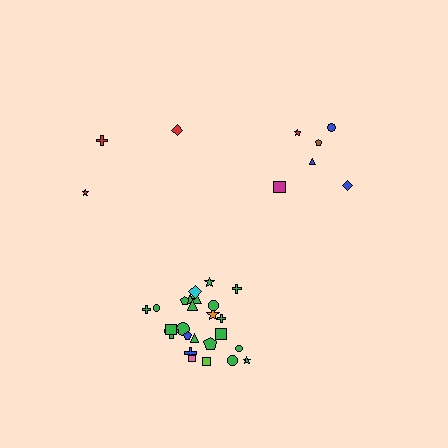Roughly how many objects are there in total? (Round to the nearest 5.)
Roughly 35 objects in total.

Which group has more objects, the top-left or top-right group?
The top-right group.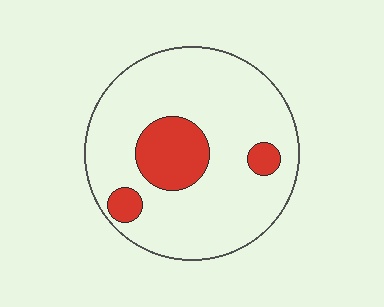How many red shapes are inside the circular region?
3.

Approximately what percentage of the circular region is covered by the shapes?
Approximately 15%.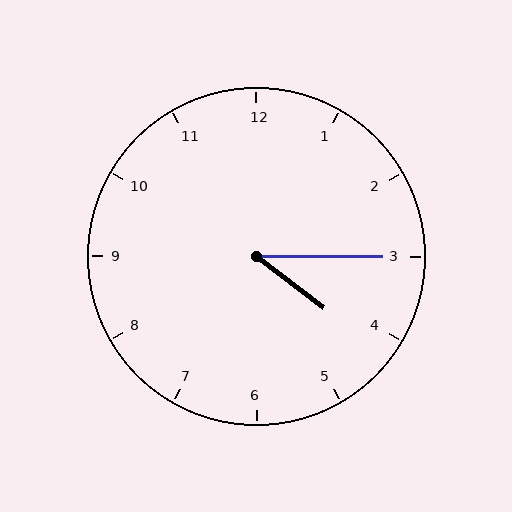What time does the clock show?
4:15.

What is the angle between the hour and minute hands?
Approximately 38 degrees.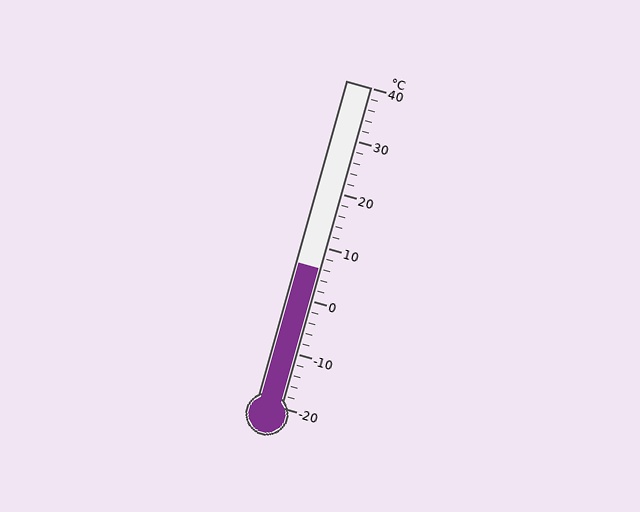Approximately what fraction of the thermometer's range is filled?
The thermometer is filled to approximately 45% of its range.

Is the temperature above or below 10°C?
The temperature is below 10°C.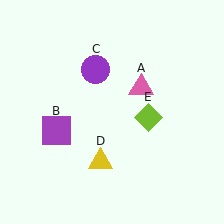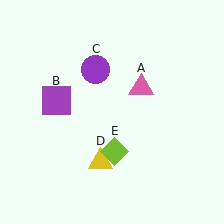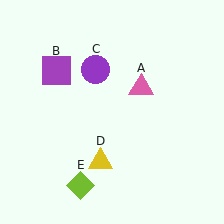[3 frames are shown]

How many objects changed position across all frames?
2 objects changed position: purple square (object B), lime diamond (object E).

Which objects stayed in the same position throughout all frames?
Pink triangle (object A) and purple circle (object C) and yellow triangle (object D) remained stationary.